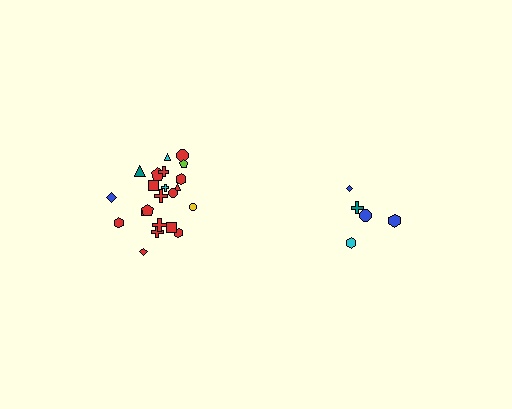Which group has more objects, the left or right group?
The left group.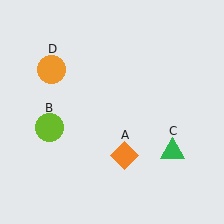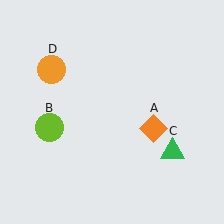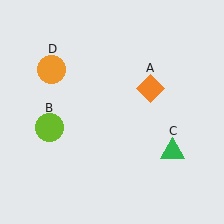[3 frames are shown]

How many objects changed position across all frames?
1 object changed position: orange diamond (object A).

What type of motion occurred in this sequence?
The orange diamond (object A) rotated counterclockwise around the center of the scene.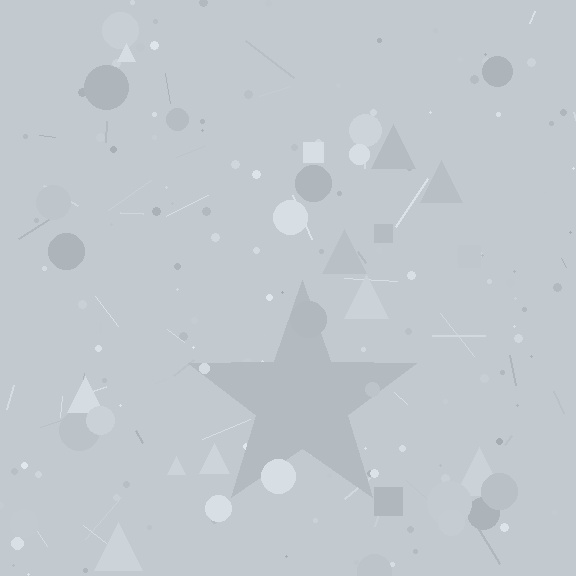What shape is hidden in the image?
A star is hidden in the image.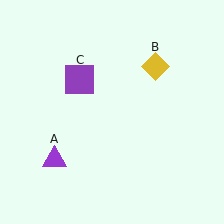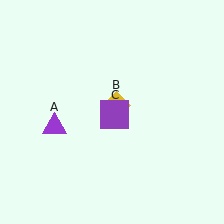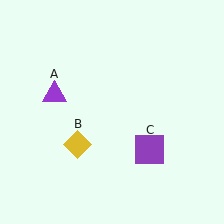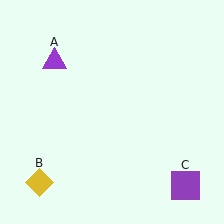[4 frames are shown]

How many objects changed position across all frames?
3 objects changed position: purple triangle (object A), yellow diamond (object B), purple square (object C).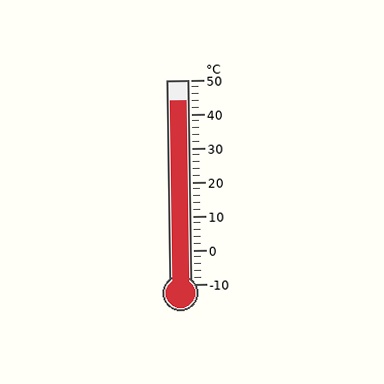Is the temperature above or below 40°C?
The temperature is above 40°C.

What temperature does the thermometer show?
The thermometer shows approximately 44°C.